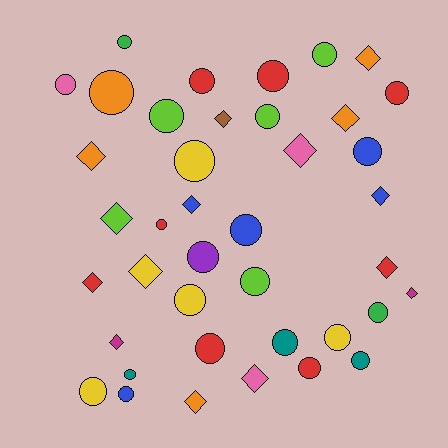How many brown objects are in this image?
There is 1 brown object.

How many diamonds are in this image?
There are 15 diamonds.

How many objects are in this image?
There are 40 objects.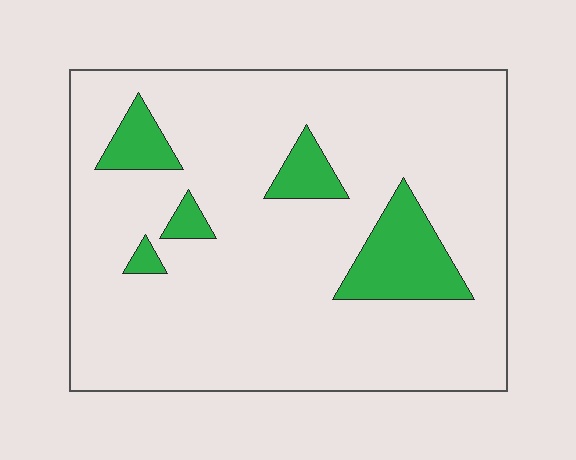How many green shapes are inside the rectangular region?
5.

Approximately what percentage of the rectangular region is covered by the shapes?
Approximately 15%.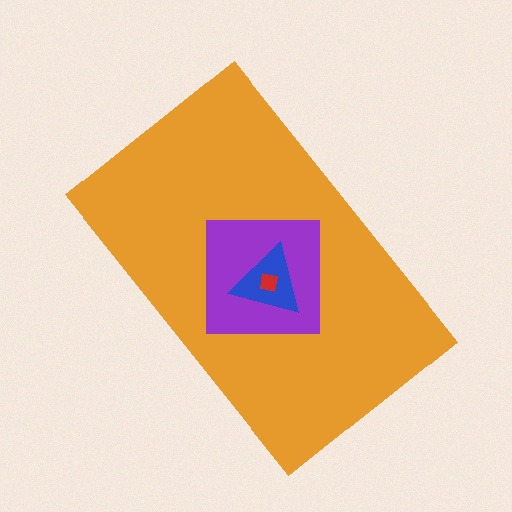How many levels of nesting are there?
4.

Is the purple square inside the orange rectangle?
Yes.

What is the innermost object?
The red square.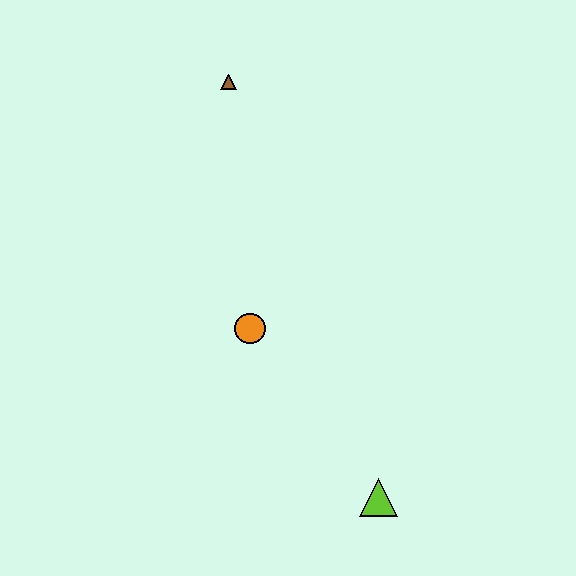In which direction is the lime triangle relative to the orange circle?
The lime triangle is below the orange circle.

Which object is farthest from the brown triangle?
The lime triangle is farthest from the brown triangle.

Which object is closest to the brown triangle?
The orange circle is closest to the brown triangle.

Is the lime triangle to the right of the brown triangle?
Yes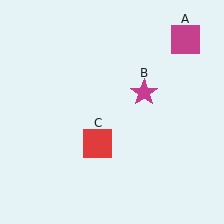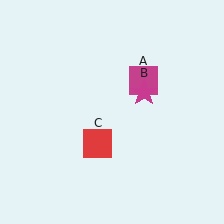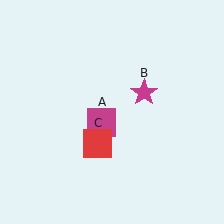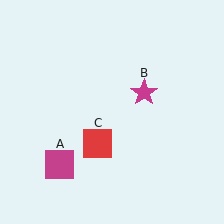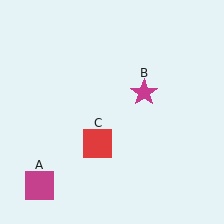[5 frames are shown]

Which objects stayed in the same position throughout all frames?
Magenta star (object B) and red square (object C) remained stationary.